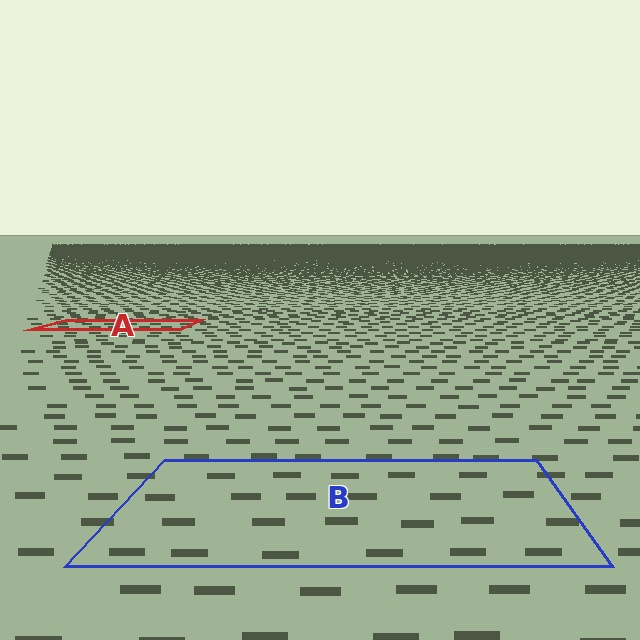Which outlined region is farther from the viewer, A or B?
Region A is farther from the viewer — the texture elements inside it appear smaller and more densely packed.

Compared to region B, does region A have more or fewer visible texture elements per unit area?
Region A has more texture elements per unit area — they are packed more densely because it is farther away.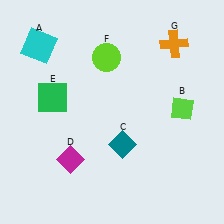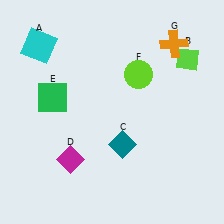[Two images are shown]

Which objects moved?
The objects that moved are: the lime diamond (B), the lime circle (F).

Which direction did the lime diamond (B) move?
The lime diamond (B) moved up.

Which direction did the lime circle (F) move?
The lime circle (F) moved right.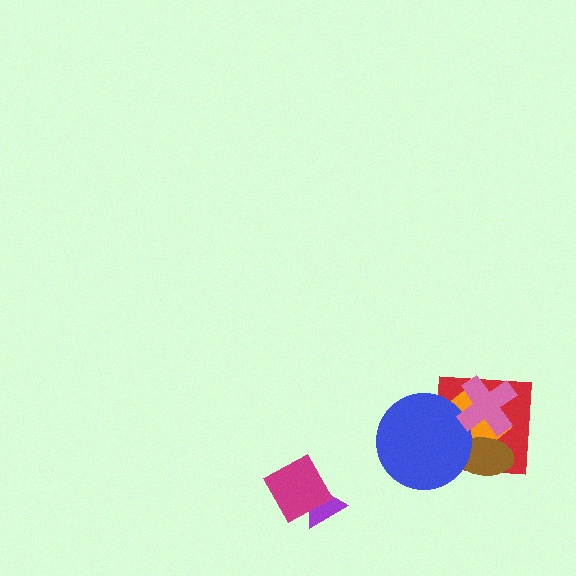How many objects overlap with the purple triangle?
1 object overlaps with the purple triangle.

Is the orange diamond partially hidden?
Yes, it is partially covered by another shape.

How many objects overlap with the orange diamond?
4 objects overlap with the orange diamond.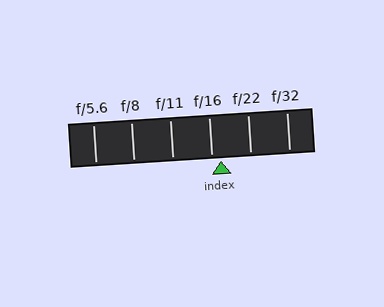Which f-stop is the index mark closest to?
The index mark is closest to f/16.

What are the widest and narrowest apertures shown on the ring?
The widest aperture shown is f/5.6 and the narrowest is f/32.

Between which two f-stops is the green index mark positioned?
The index mark is between f/16 and f/22.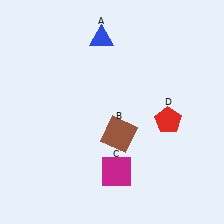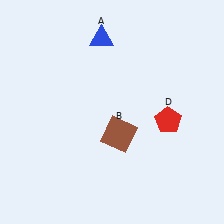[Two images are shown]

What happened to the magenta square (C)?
The magenta square (C) was removed in Image 2. It was in the bottom-right area of Image 1.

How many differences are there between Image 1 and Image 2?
There is 1 difference between the two images.